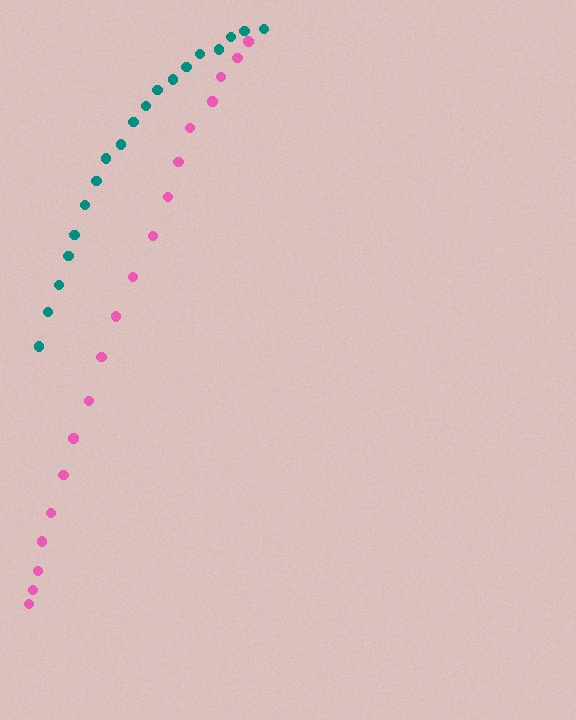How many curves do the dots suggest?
There are 2 distinct paths.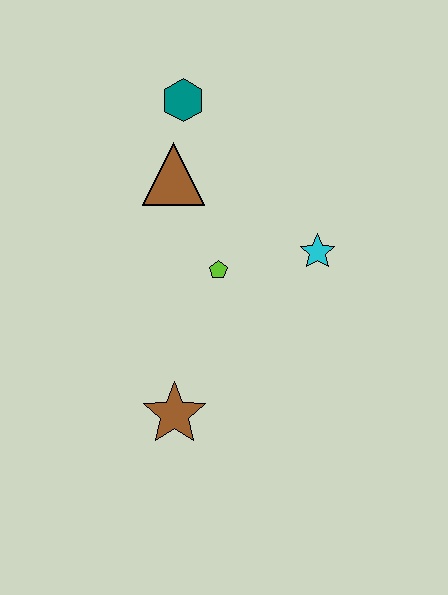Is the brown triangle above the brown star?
Yes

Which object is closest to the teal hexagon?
The brown triangle is closest to the teal hexagon.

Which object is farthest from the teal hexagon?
The brown star is farthest from the teal hexagon.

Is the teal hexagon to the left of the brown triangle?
No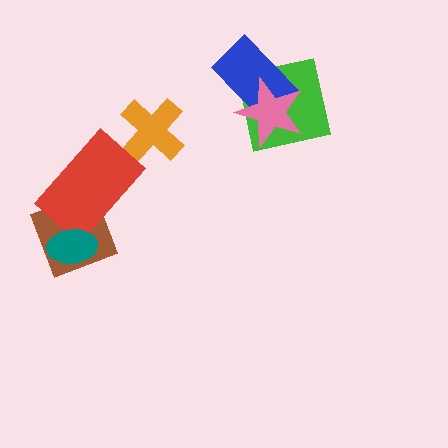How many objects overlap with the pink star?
2 objects overlap with the pink star.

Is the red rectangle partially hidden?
Yes, it is partially covered by another shape.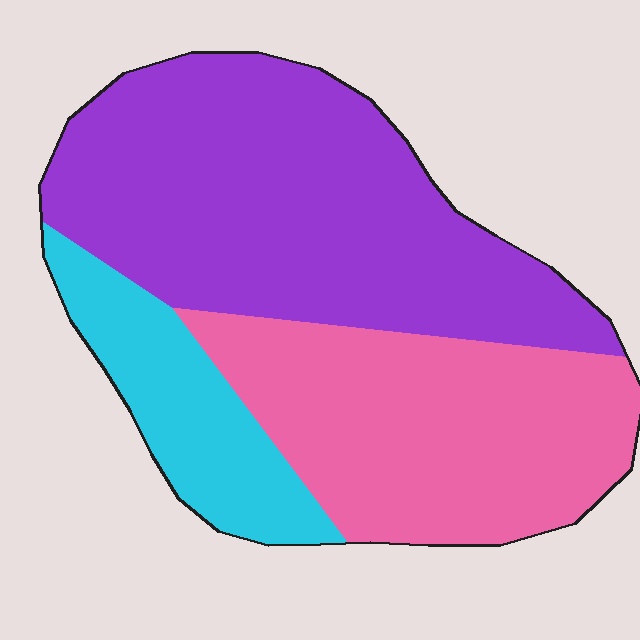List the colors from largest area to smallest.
From largest to smallest: purple, pink, cyan.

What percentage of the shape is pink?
Pink covers around 35% of the shape.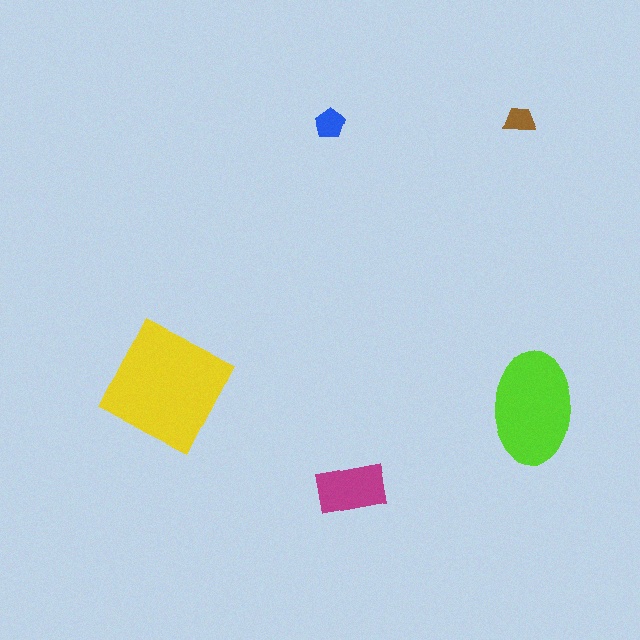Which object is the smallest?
The brown trapezoid.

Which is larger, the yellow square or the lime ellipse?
The yellow square.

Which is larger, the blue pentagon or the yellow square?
The yellow square.